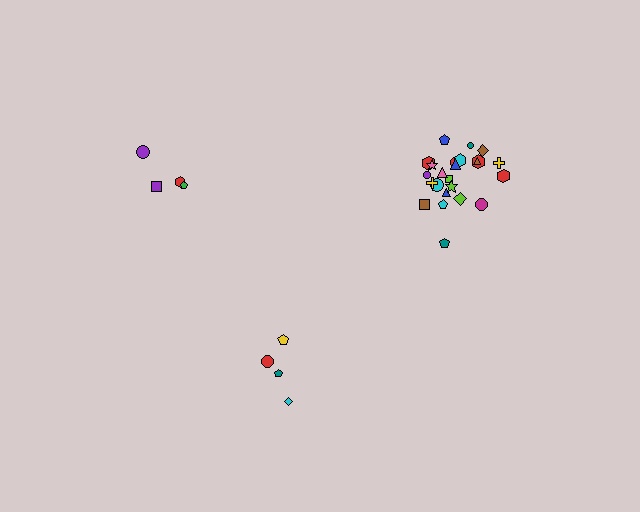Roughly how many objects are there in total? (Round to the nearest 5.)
Roughly 35 objects in total.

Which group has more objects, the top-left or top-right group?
The top-right group.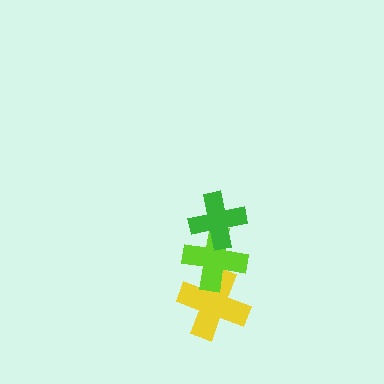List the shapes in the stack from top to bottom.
From top to bottom: the green cross, the lime cross, the yellow cross.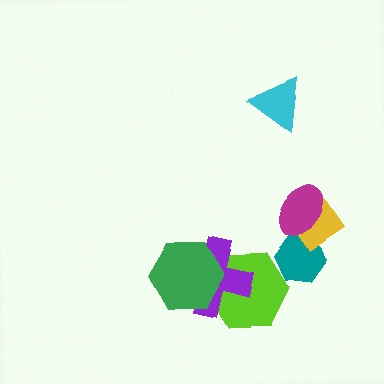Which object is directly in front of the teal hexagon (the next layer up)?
The yellow diamond is directly in front of the teal hexagon.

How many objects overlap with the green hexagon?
2 objects overlap with the green hexagon.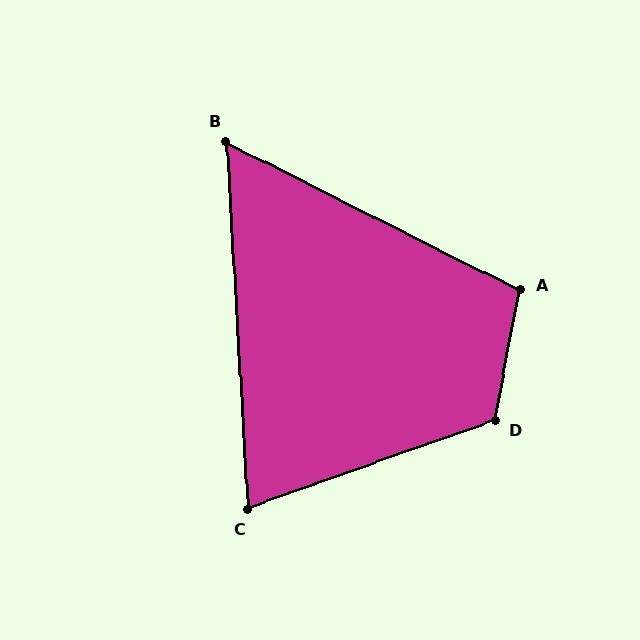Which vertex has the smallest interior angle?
B, at approximately 60 degrees.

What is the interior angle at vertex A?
Approximately 106 degrees (obtuse).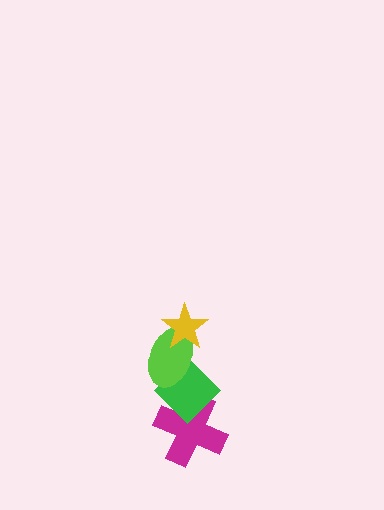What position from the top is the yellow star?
The yellow star is 1st from the top.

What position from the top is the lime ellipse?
The lime ellipse is 2nd from the top.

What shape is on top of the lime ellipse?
The yellow star is on top of the lime ellipse.